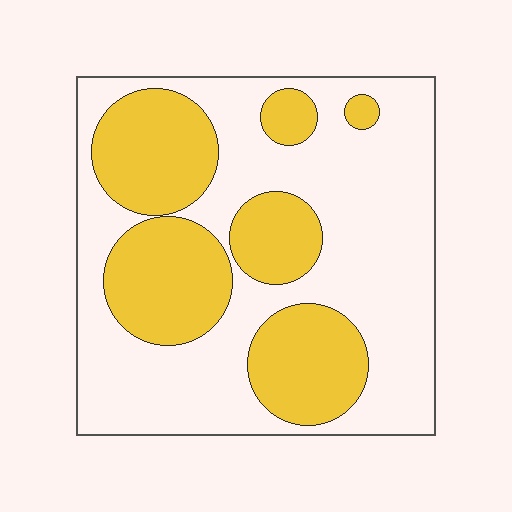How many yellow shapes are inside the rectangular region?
6.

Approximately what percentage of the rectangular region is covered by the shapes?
Approximately 35%.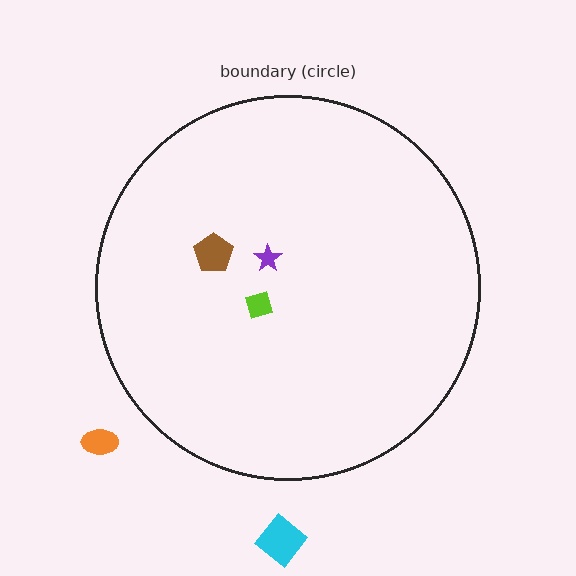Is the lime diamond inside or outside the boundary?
Inside.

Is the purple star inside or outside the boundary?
Inside.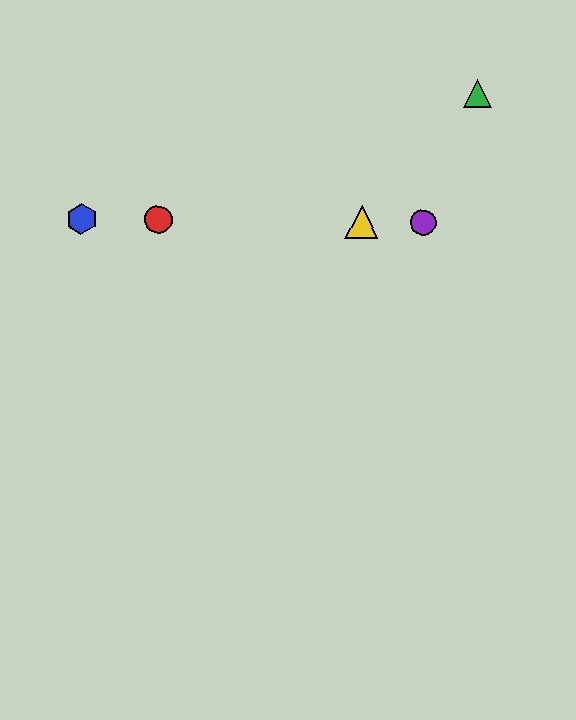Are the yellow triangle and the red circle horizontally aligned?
Yes, both are at y≈222.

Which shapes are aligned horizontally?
The red circle, the blue hexagon, the yellow triangle, the purple circle are aligned horizontally.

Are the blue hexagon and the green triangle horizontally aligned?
No, the blue hexagon is at y≈219 and the green triangle is at y≈93.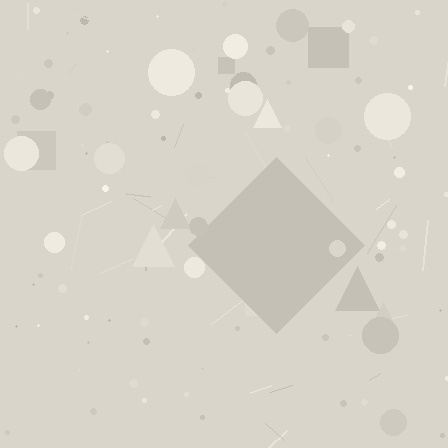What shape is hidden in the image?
A diamond is hidden in the image.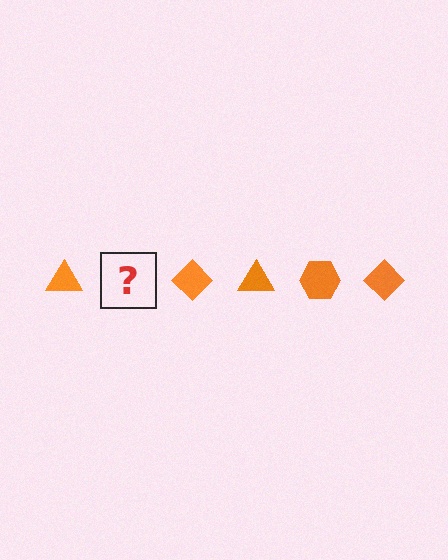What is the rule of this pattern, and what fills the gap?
The rule is that the pattern cycles through triangle, hexagon, diamond shapes in orange. The gap should be filled with an orange hexagon.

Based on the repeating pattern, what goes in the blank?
The blank should be an orange hexagon.